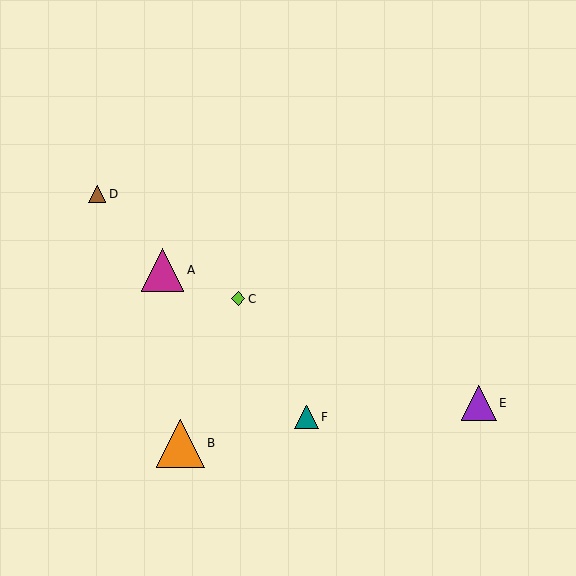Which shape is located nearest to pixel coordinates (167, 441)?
The orange triangle (labeled B) at (180, 443) is nearest to that location.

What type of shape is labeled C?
Shape C is a lime diamond.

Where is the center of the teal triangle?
The center of the teal triangle is at (307, 417).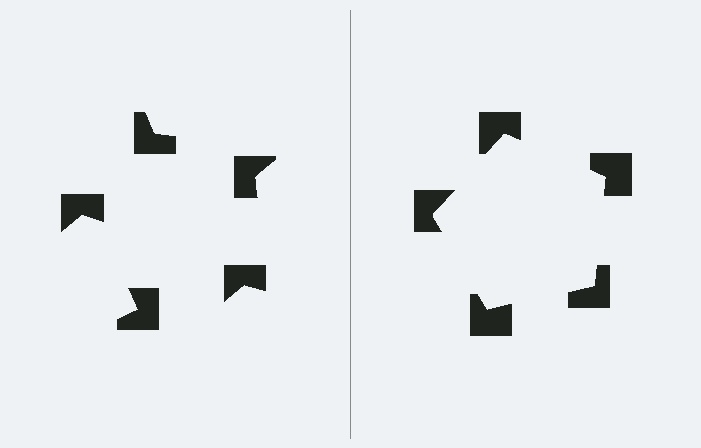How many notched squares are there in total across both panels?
10 — 5 on each side.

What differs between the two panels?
The notched squares are positioned identically on both sides; only the wedge orientations differ. On the right they align to a pentagon; on the left they are misaligned.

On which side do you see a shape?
An illusory pentagon appears on the right side. On the left side the wedge cuts are rotated, so no coherent shape forms.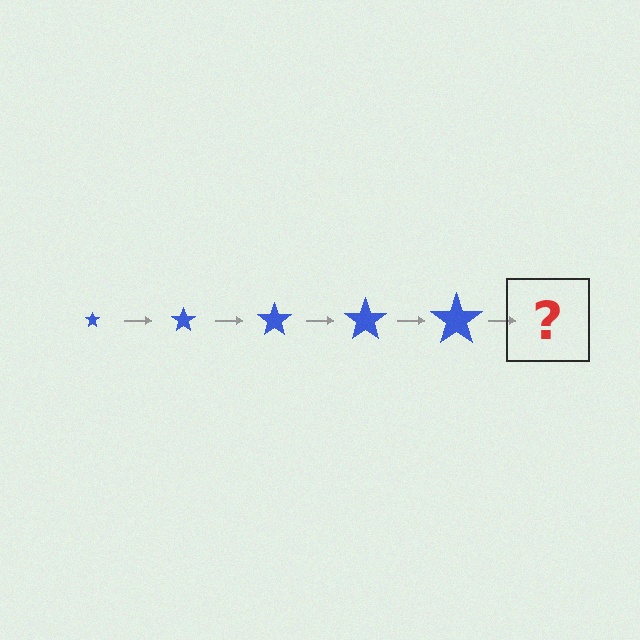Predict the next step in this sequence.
The next step is a blue star, larger than the previous one.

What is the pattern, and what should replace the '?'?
The pattern is that the star gets progressively larger each step. The '?' should be a blue star, larger than the previous one.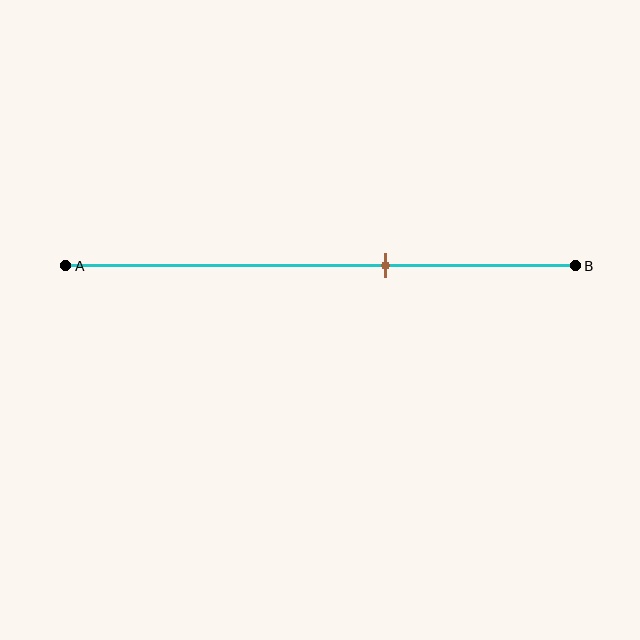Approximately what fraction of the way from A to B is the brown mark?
The brown mark is approximately 65% of the way from A to B.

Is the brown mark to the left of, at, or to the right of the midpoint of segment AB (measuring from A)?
The brown mark is to the right of the midpoint of segment AB.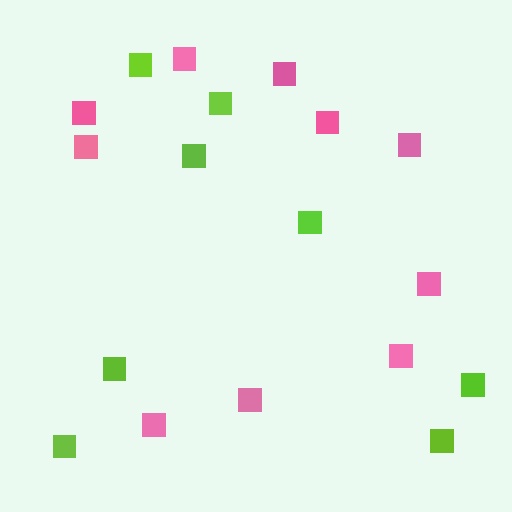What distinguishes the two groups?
There are 2 groups: one group of lime squares (8) and one group of pink squares (10).